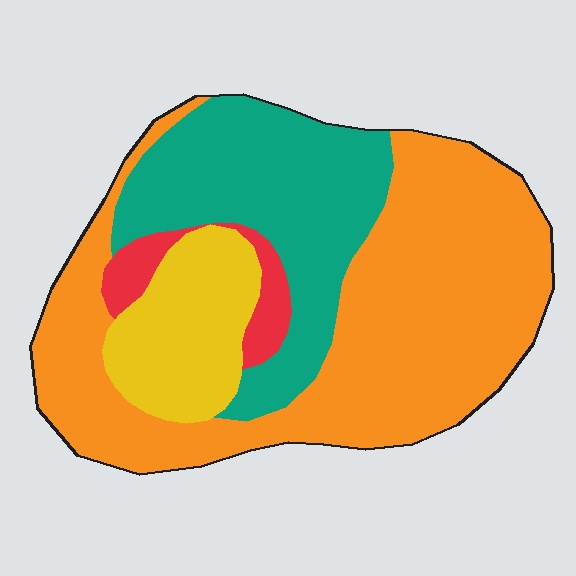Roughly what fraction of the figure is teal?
Teal covers 28% of the figure.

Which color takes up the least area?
Red, at roughly 5%.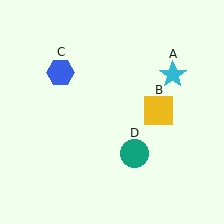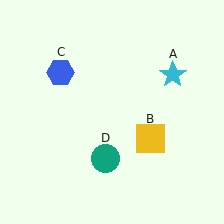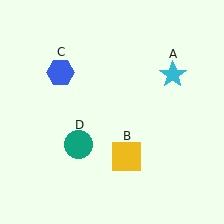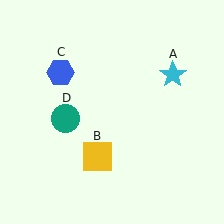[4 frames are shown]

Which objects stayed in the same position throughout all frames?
Cyan star (object A) and blue hexagon (object C) remained stationary.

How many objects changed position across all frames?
2 objects changed position: yellow square (object B), teal circle (object D).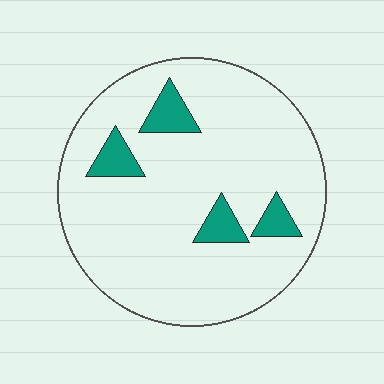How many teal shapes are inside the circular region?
4.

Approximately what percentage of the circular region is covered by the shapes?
Approximately 10%.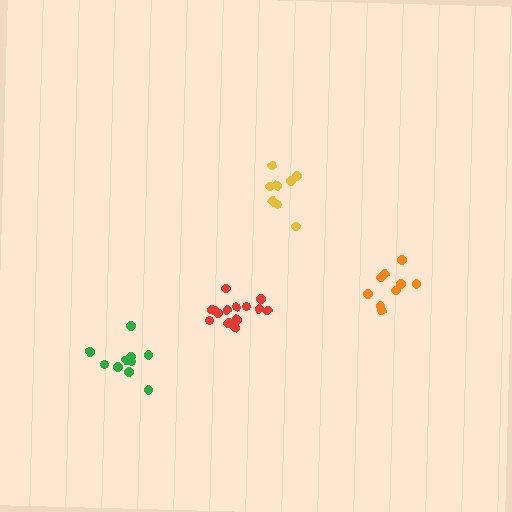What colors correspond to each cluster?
The clusters are colored: green, red, orange, yellow.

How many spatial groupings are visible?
There are 4 spatial groupings.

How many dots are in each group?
Group 1: 10 dots, Group 2: 15 dots, Group 3: 9 dots, Group 4: 9 dots (43 total).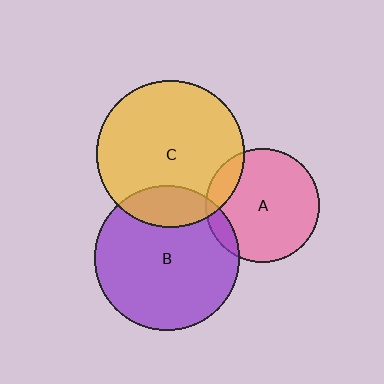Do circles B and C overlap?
Yes.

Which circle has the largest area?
Circle C (yellow).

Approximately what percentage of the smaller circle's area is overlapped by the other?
Approximately 20%.